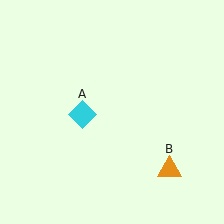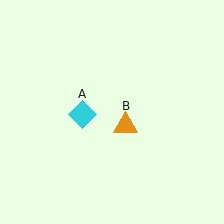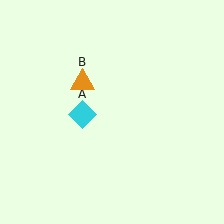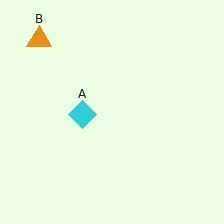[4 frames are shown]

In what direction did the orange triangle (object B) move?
The orange triangle (object B) moved up and to the left.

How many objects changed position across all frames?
1 object changed position: orange triangle (object B).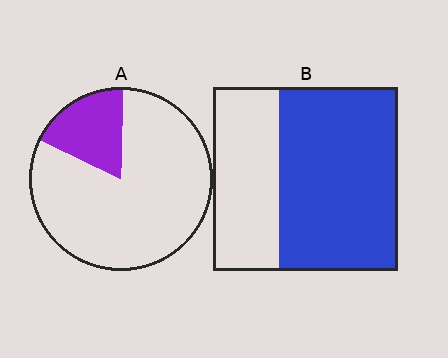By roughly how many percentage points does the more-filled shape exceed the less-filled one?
By roughly 45 percentage points (B over A).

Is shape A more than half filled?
No.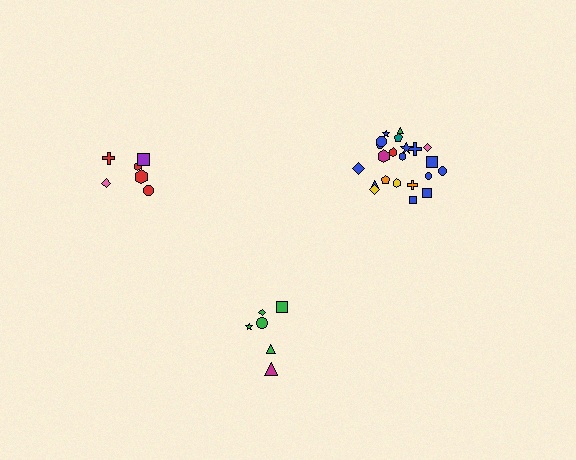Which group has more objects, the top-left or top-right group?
The top-right group.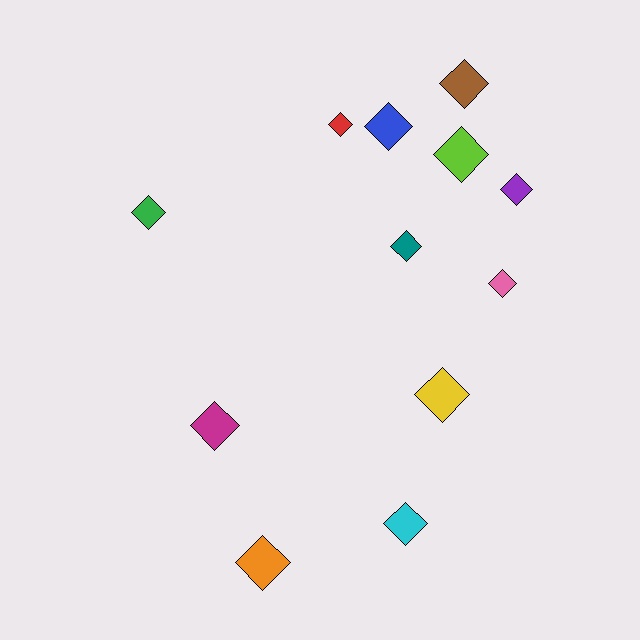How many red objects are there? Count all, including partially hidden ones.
There is 1 red object.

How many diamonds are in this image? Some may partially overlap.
There are 12 diamonds.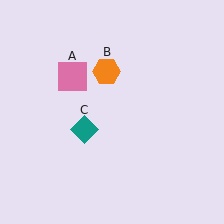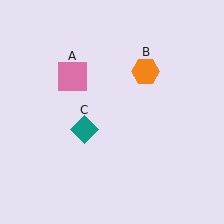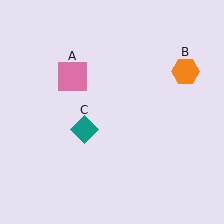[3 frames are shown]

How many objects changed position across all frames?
1 object changed position: orange hexagon (object B).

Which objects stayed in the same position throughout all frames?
Pink square (object A) and teal diamond (object C) remained stationary.